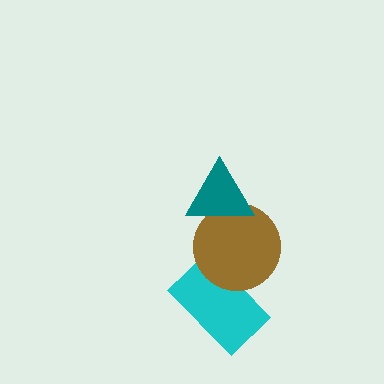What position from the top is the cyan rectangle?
The cyan rectangle is 3rd from the top.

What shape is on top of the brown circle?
The teal triangle is on top of the brown circle.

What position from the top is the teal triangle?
The teal triangle is 1st from the top.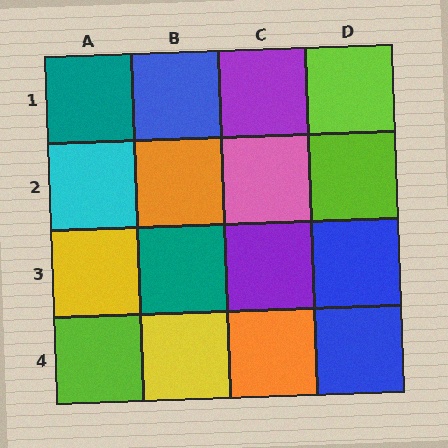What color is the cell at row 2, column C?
Pink.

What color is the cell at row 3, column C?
Purple.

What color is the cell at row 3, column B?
Teal.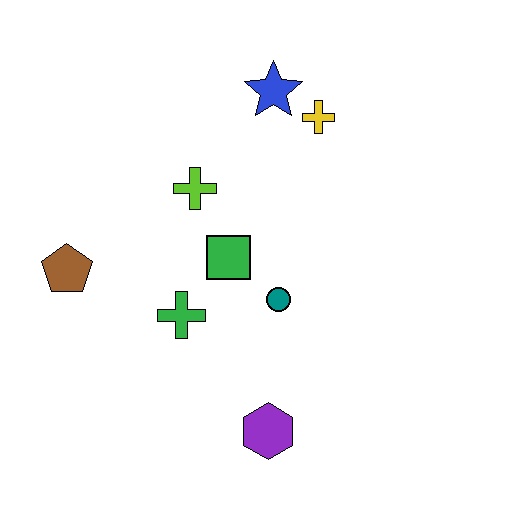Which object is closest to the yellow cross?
The blue star is closest to the yellow cross.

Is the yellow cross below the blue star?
Yes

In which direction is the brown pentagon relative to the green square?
The brown pentagon is to the left of the green square.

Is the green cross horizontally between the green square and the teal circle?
No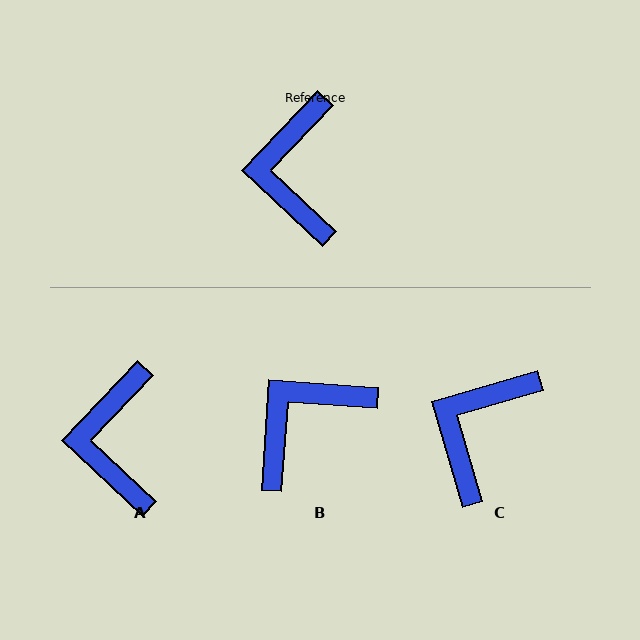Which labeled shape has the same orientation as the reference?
A.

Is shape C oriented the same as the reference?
No, it is off by about 30 degrees.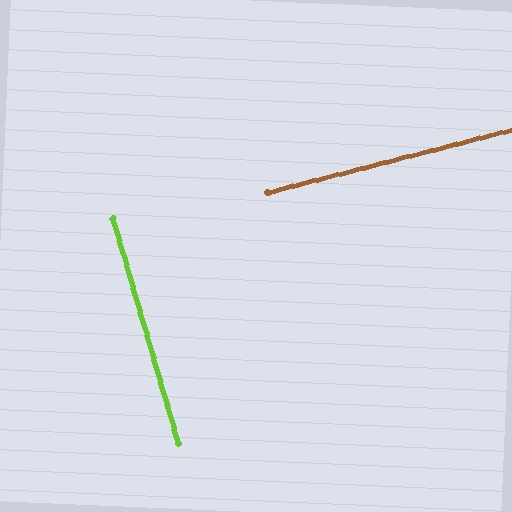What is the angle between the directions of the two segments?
Approximately 88 degrees.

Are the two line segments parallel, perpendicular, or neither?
Perpendicular — they meet at approximately 88°.